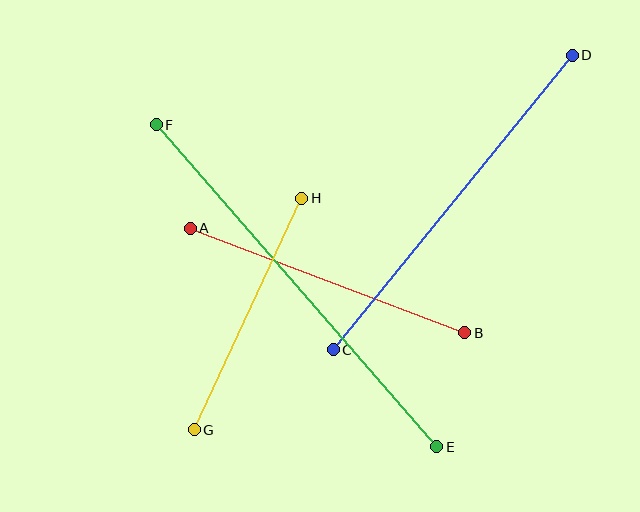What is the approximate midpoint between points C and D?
The midpoint is at approximately (453, 202) pixels.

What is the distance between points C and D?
The distance is approximately 379 pixels.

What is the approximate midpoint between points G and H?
The midpoint is at approximately (248, 314) pixels.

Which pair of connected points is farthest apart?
Points E and F are farthest apart.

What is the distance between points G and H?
The distance is approximately 255 pixels.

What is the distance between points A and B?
The distance is approximately 294 pixels.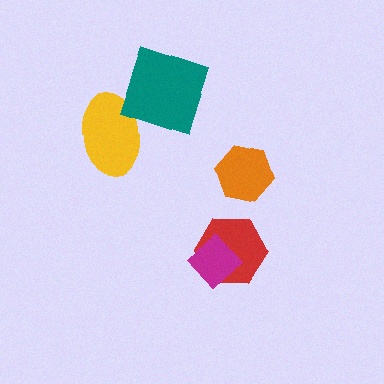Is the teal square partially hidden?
No, no other shape covers it.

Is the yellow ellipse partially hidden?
Yes, it is partially covered by another shape.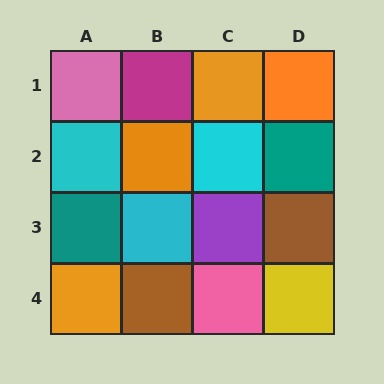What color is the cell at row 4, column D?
Yellow.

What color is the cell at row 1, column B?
Magenta.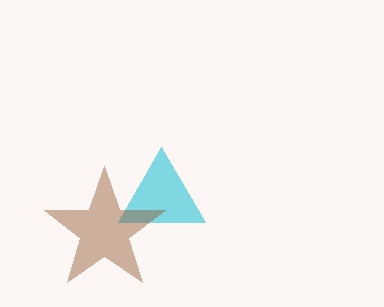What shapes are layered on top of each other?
The layered shapes are: a cyan triangle, a brown star.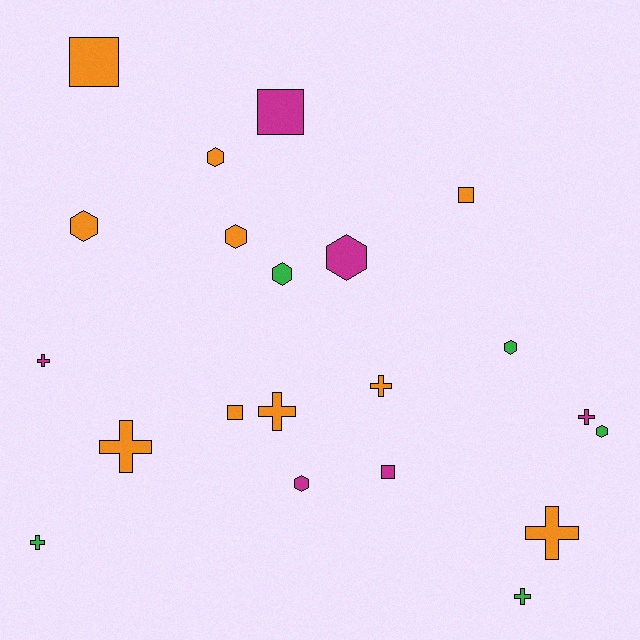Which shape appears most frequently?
Cross, with 8 objects.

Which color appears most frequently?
Orange, with 10 objects.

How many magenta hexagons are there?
There are 2 magenta hexagons.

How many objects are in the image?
There are 21 objects.